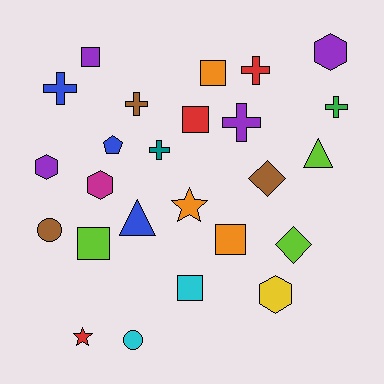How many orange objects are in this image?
There are 3 orange objects.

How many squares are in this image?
There are 6 squares.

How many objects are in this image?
There are 25 objects.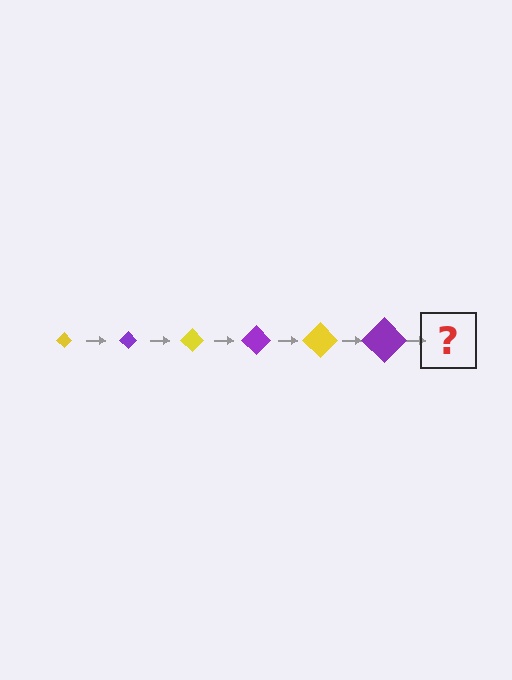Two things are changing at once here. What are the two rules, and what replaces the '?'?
The two rules are that the diamond grows larger each step and the color cycles through yellow and purple. The '?' should be a yellow diamond, larger than the previous one.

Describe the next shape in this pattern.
It should be a yellow diamond, larger than the previous one.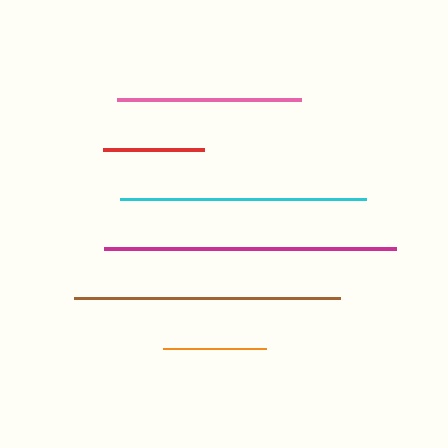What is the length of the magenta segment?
The magenta segment is approximately 292 pixels long.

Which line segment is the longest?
The magenta line is the longest at approximately 292 pixels.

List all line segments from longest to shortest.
From longest to shortest: magenta, brown, cyan, pink, orange, red.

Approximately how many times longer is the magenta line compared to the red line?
The magenta line is approximately 2.9 times the length of the red line.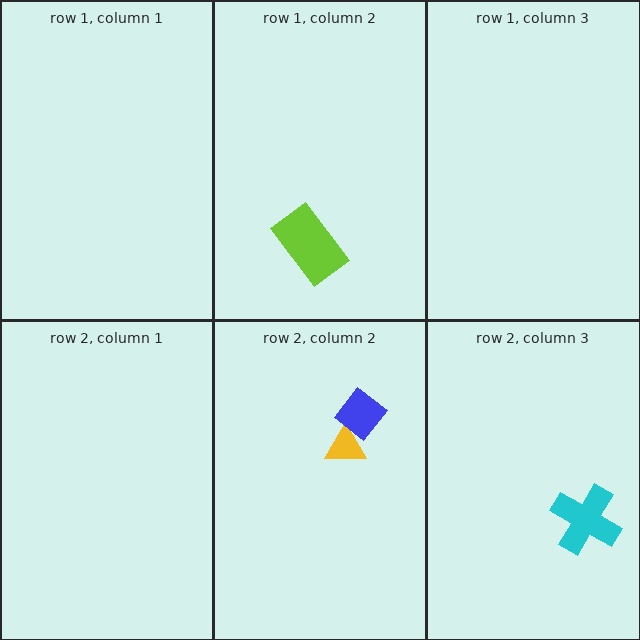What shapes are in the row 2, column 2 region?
The yellow triangle, the blue diamond.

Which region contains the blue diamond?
The row 2, column 2 region.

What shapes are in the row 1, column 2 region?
The lime rectangle.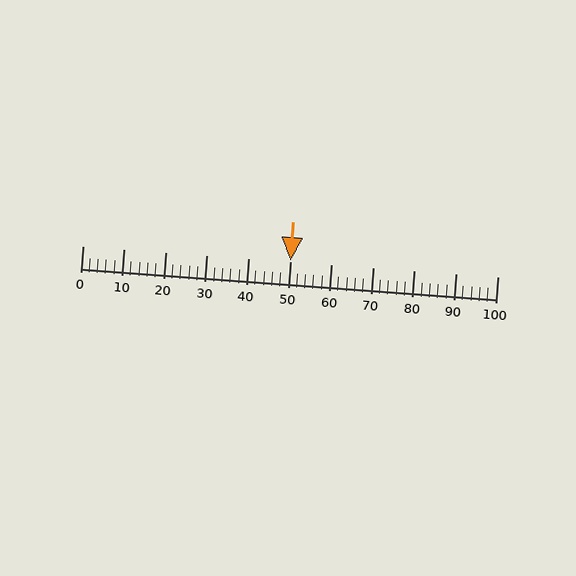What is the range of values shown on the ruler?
The ruler shows values from 0 to 100.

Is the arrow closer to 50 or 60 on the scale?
The arrow is closer to 50.